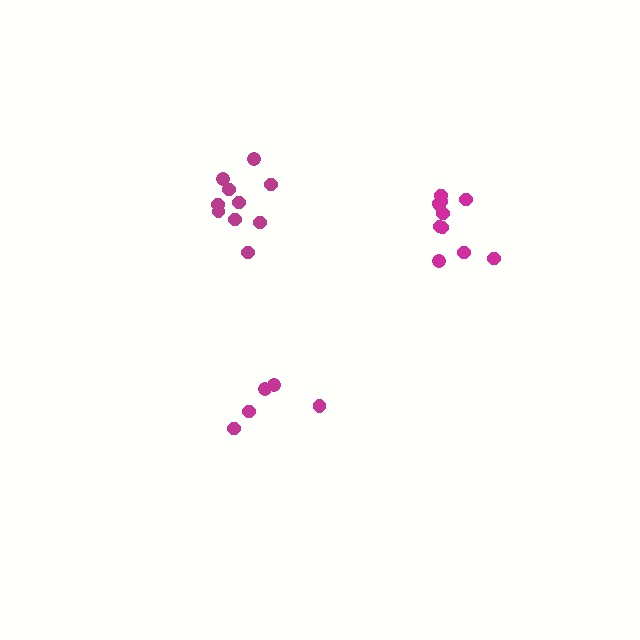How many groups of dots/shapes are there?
There are 3 groups.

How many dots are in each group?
Group 1: 11 dots, Group 2: 5 dots, Group 3: 10 dots (26 total).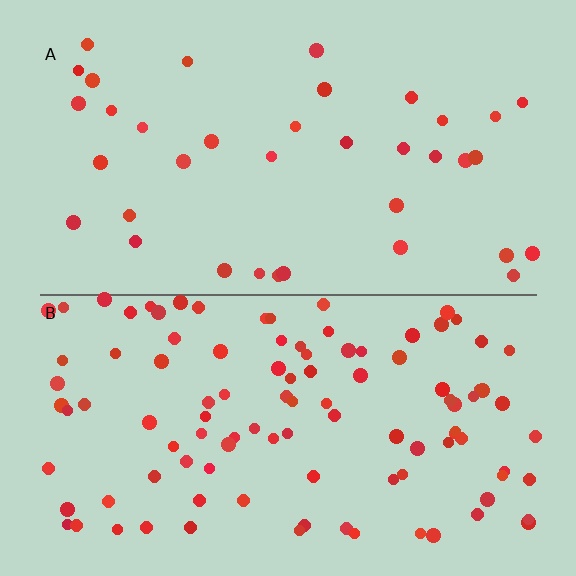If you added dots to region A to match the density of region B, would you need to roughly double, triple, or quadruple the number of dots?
Approximately triple.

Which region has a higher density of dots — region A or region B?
B (the bottom).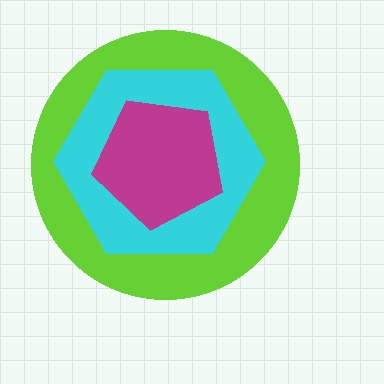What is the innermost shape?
The magenta pentagon.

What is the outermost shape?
The lime circle.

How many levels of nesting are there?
3.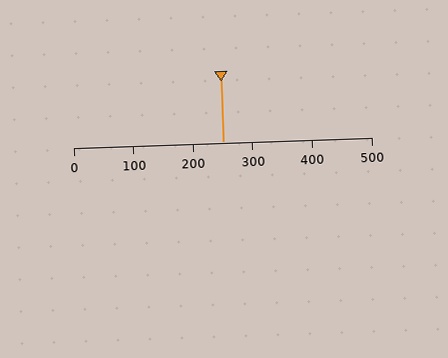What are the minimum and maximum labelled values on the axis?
The axis runs from 0 to 500.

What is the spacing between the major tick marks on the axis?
The major ticks are spaced 100 apart.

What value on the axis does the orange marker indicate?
The marker indicates approximately 250.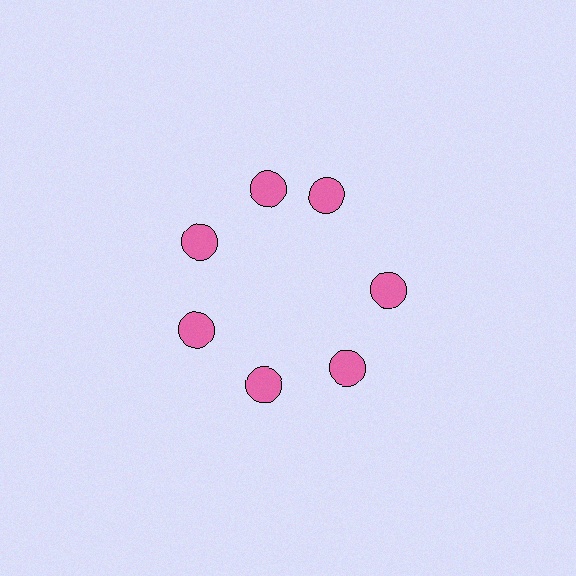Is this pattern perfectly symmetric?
No. The 7 pink circles are arranged in a ring, but one element near the 1 o'clock position is rotated out of alignment along the ring, breaking the 7-fold rotational symmetry.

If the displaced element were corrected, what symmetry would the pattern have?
It would have 7-fold rotational symmetry — the pattern would map onto itself every 51 degrees.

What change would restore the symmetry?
The symmetry would be restored by rotating it back into even spacing with its neighbors so that all 7 circles sit at equal angles and equal distance from the center.